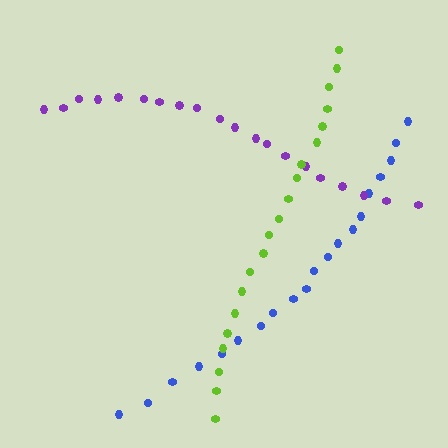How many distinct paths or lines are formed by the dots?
There are 3 distinct paths.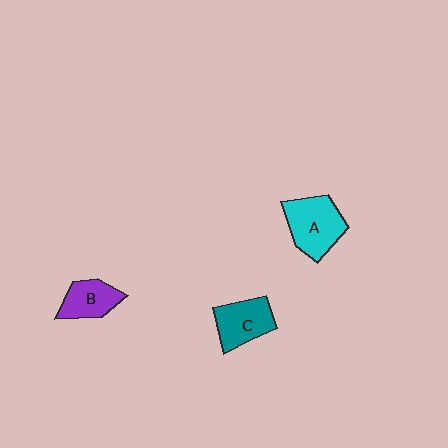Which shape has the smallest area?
Shape B (purple).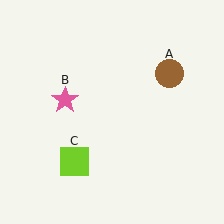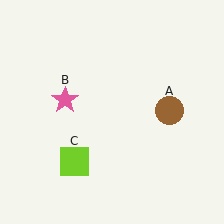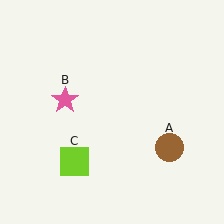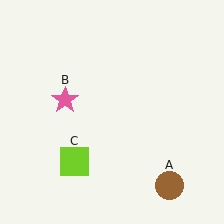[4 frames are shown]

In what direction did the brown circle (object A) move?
The brown circle (object A) moved down.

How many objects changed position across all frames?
1 object changed position: brown circle (object A).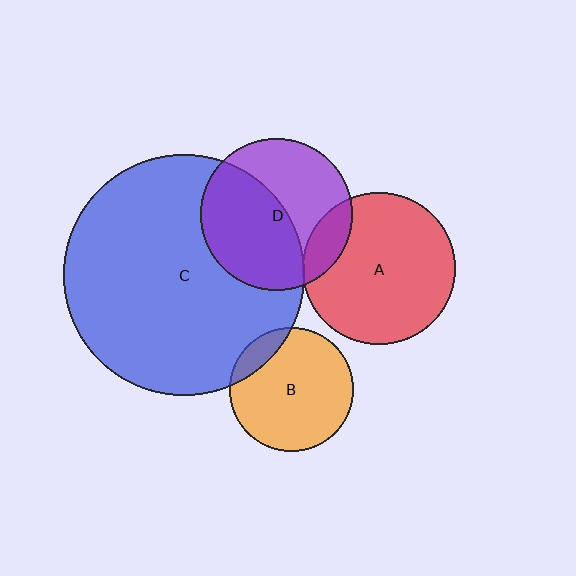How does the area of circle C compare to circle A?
Approximately 2.5 times.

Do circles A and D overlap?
Yes.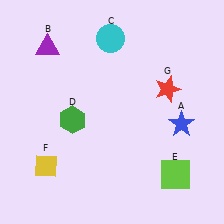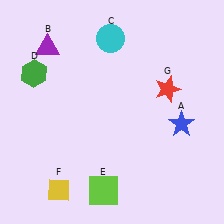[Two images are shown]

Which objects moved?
The objects that moved are: the green hexagon (D), the lime square (E), the yellow diamond (F).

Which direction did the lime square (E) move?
The lime square (E) moved left.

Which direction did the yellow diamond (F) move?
The yellow diamond (F) moved down.